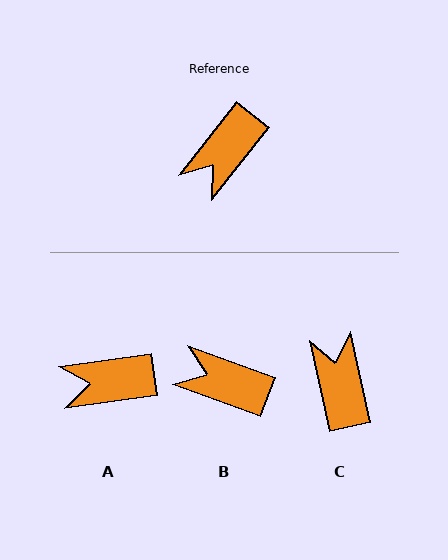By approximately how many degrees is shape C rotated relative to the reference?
Approximately 130 degrees clockwise.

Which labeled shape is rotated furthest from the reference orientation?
C, about 130 degrees away.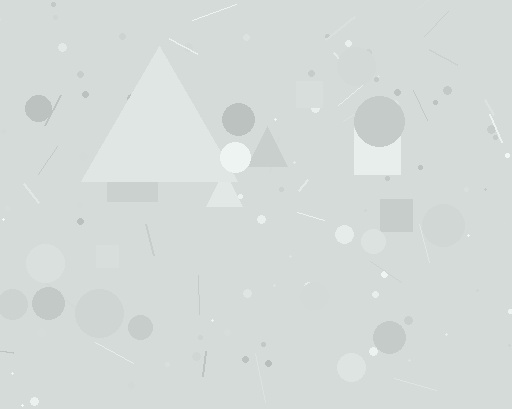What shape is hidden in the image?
A triangle is hidden in the image.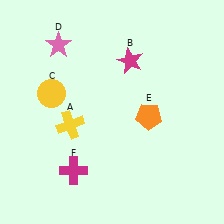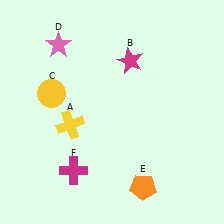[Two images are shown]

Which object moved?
The orange pentagon (E) moved down.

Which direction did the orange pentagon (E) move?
The orange pentagon (E) moved down.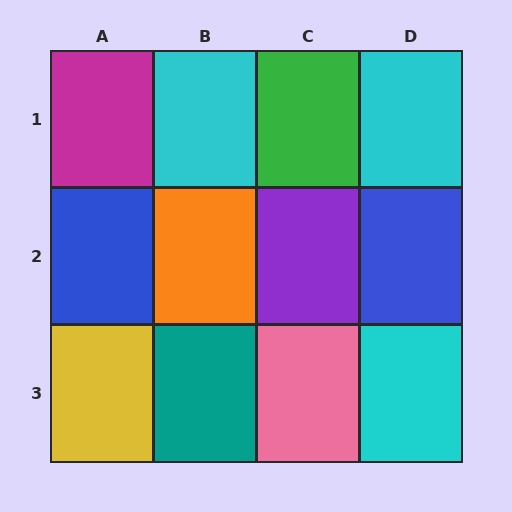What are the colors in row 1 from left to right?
Magenta, cyan, green, cyan.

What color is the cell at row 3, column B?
Teal.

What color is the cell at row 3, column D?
Cyan.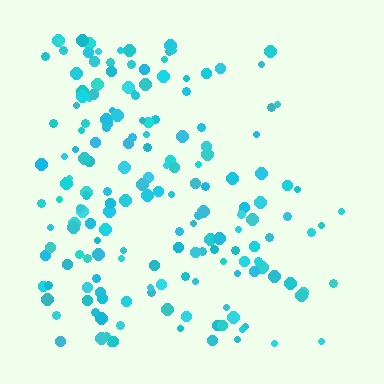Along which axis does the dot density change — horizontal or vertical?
Horizontal.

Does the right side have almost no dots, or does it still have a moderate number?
Still a moderate number, just noticeably fewer than the left.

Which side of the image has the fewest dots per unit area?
The right.